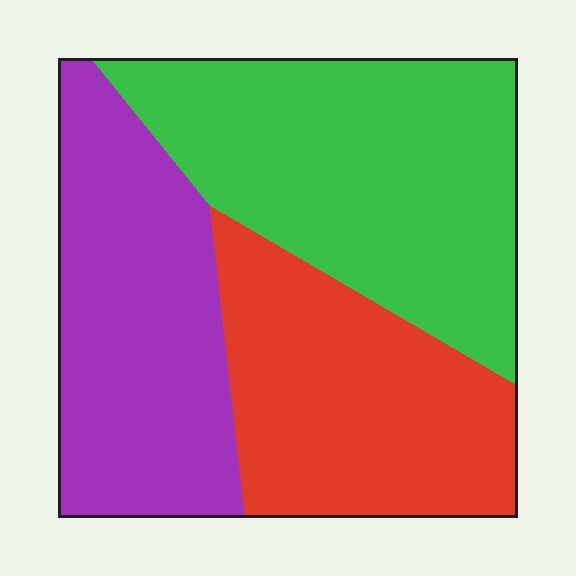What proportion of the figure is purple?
Purple covers about 30% of the figure.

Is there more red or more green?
Green.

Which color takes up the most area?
Green, at roughly 40%.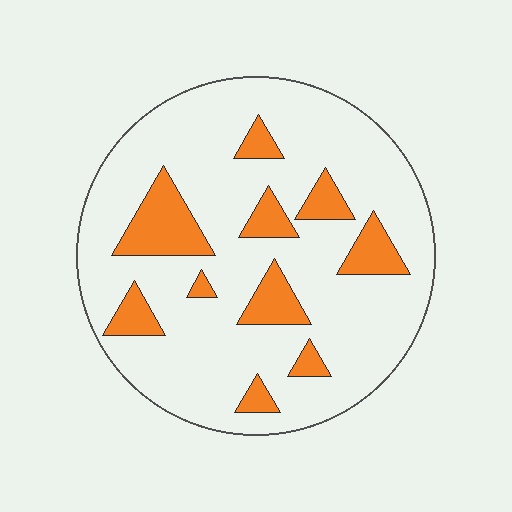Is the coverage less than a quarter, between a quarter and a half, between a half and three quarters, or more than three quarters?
Less than a quarter.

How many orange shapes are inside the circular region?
10.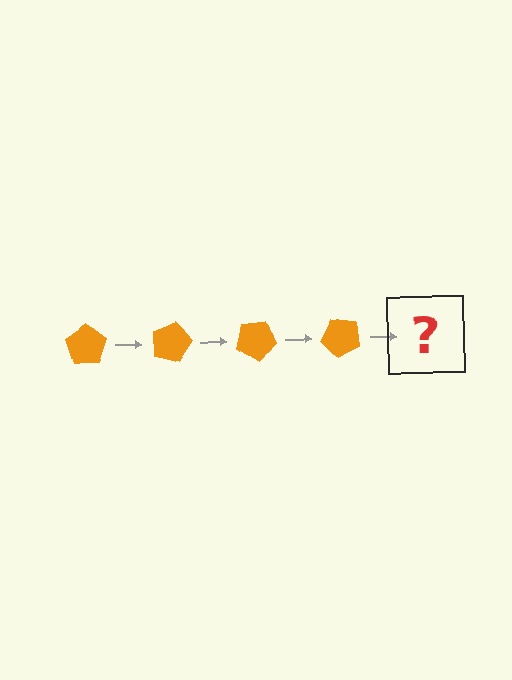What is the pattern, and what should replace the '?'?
The pattern is that the pentagon rotates 15 degrees each step. The '?' should be an orange pentagon rotated 60 degrees.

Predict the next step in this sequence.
The next step is an orange pentagon rotated 60 degrees.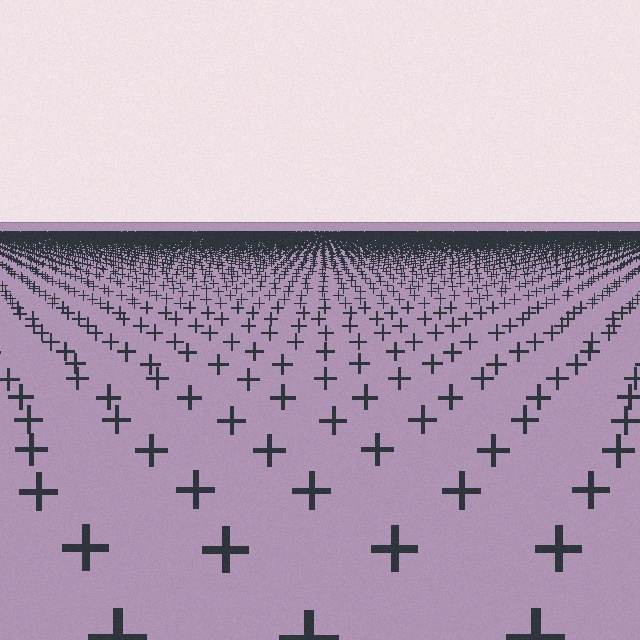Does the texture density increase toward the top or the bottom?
Density increases toward the top.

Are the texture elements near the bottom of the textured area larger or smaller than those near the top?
Larger. Near the bottom, elements are closer to the viewer and appear at a bigger on-screen size.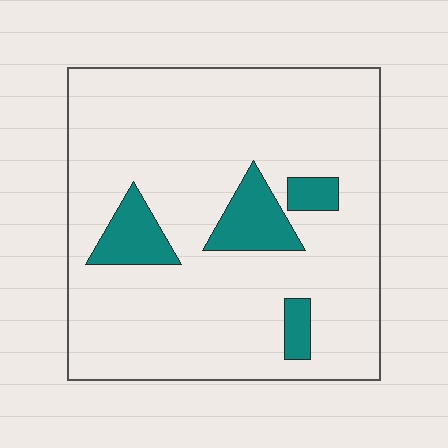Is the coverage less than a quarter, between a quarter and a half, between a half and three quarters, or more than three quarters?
Less than a quarter.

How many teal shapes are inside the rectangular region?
4.